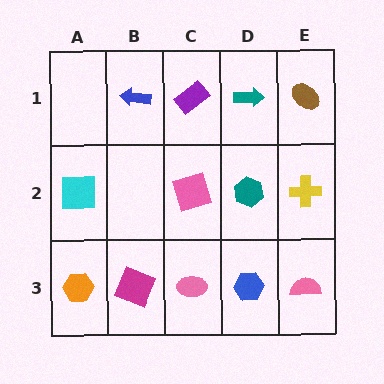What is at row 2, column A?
A cyan square.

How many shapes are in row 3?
5 shapes.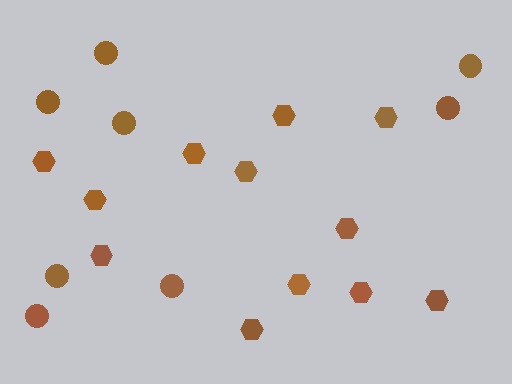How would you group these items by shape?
There are 2 groups: one group of circles (8) and one group of hexagons (12).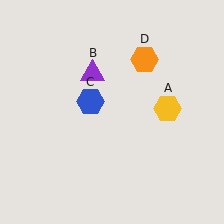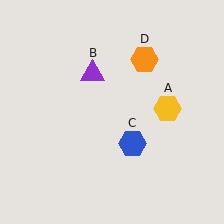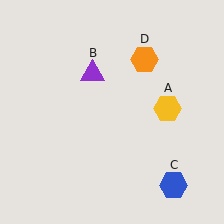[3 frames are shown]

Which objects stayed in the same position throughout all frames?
Yellow hexagon (object A) and purple triangle (object B) and orange hexagon (object D) remained stationary.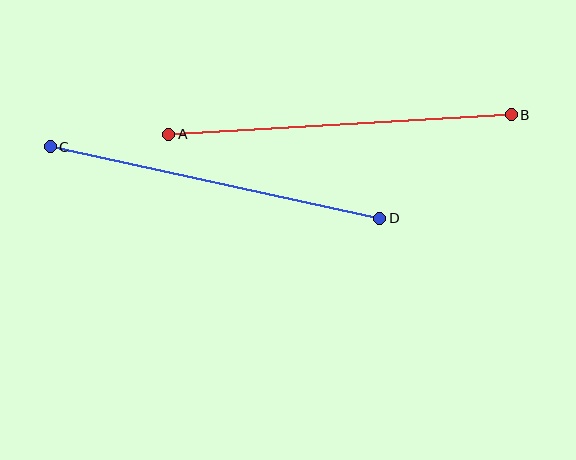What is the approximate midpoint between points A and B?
The midpoint is at approximately (340, 125) pixels.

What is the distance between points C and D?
The distance is approximately 337 pixels.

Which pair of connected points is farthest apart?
Points A and B are farthest apart.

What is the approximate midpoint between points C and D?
The midpoint is at approximately (215, 182) pixels.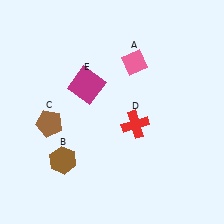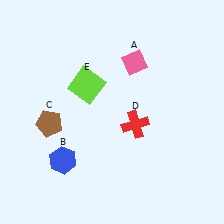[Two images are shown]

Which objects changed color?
B changed from brown to blue. E changed from magenta to lime.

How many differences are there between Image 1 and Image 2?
There are 2 differences between the two images.